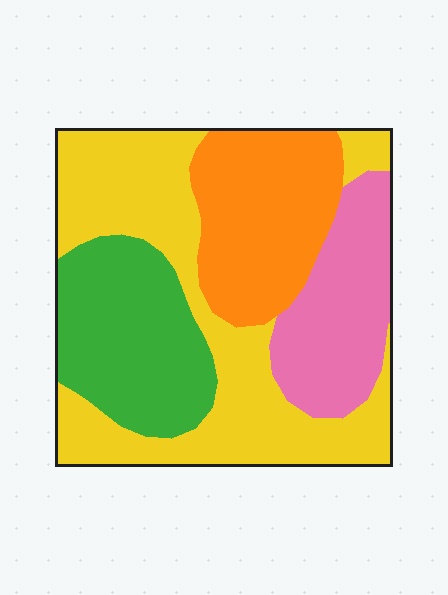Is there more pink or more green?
Green.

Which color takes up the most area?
Yellow, at roughly 40%.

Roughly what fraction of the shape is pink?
Pink takes up about one sixth (1/6) of the shape.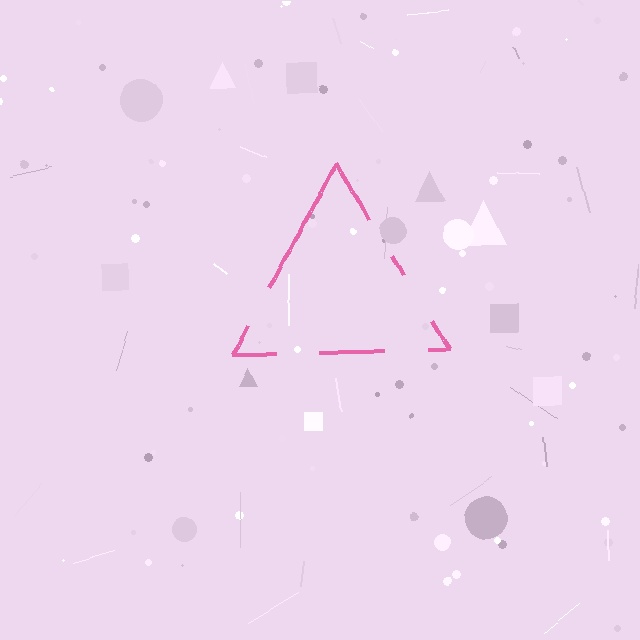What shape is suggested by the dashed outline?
The dashed outline suggests a triangle.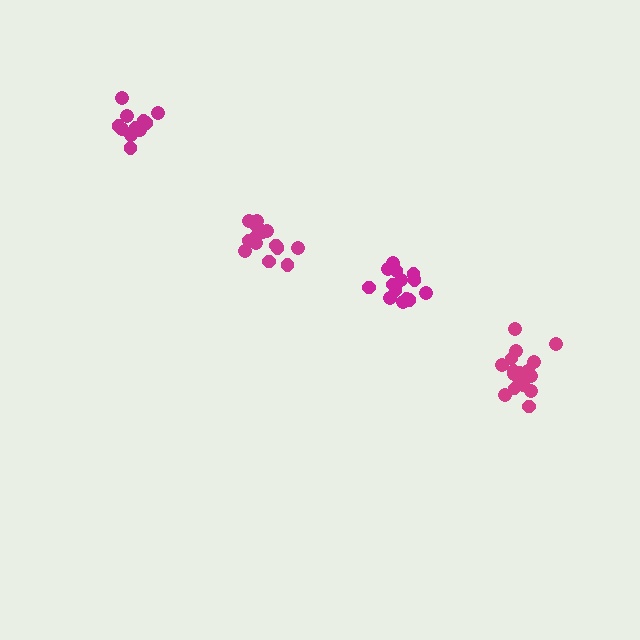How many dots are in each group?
Group 1: 12 dots, Group 2: 16 dots, Group 3: 14 dots, Group 4: 18 dots (60 total).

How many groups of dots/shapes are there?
There are 4 groups.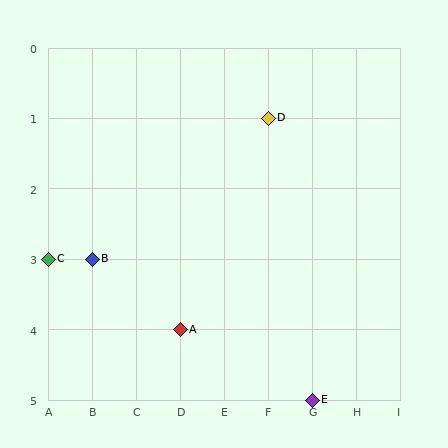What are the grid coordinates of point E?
Point E is at grid coordinates (G, 5).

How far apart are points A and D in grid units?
Points A and D are 2 columns and 3 rows apart (about 3.6 grid units diagonally).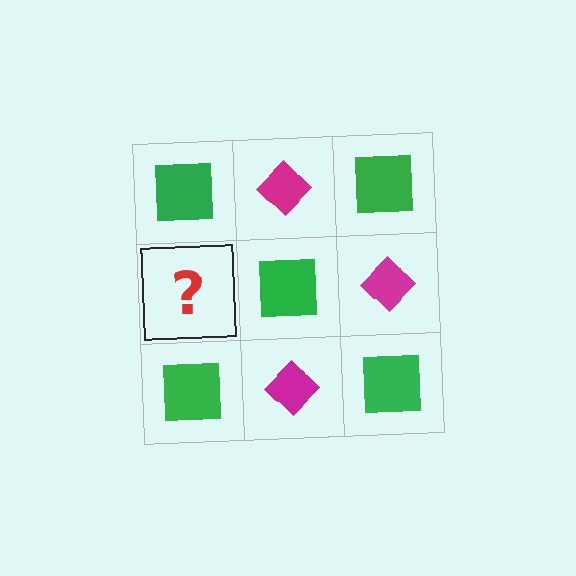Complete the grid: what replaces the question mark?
The question mark should be replaced with a magenta diamond.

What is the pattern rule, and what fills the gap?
The rule is that it alternates green square and magenta diamond in a checkerboard pattern. The gap should be filled with a magenta diamond.